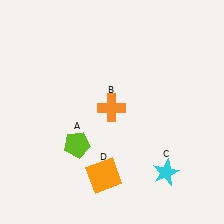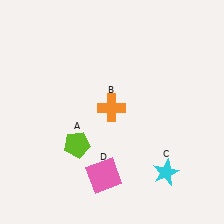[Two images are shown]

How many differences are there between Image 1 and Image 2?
There is 1 difference between the two images.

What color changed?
The square (D) changed from orange in Image 1 to pink in Image 2.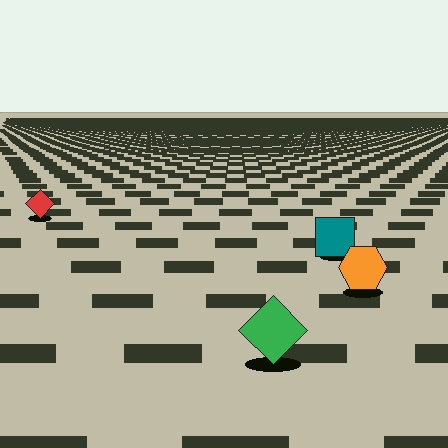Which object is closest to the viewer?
The green diamond is closest. The texture marks near it are larger and more spread out.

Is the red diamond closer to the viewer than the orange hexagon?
No. The orange hexagon is closer — you can tell from the texture gradient: the ground texture is coarser near it.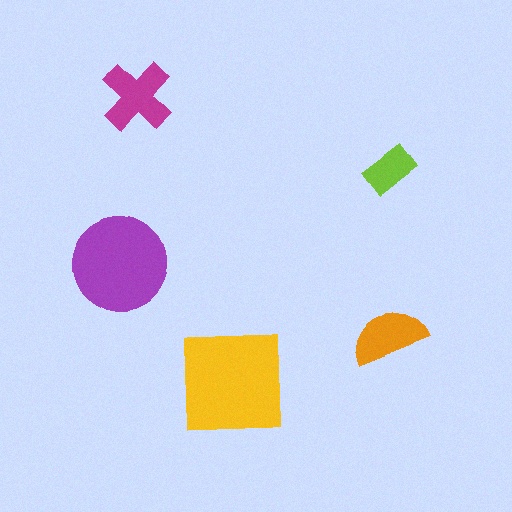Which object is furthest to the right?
The lime rectangle is rightmost.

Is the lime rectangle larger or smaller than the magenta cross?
Smaller.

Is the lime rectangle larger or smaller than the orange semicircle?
Smaller.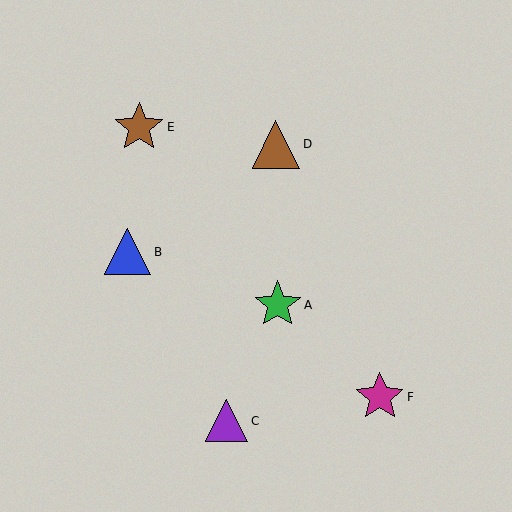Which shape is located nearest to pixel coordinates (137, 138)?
The brown star (labeled E) at (139, 127) is nearest to that location.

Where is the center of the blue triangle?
The center of the blue triangle is at (128, 252).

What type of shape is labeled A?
Shape A is a green star.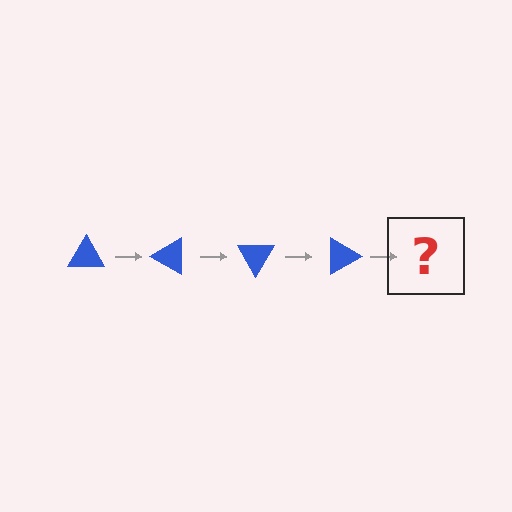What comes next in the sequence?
The next element should be a blue triangle rotated 120 degrees.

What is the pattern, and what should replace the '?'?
The pattern is that the triangle rotates 30 degrees each step. The '?' should be a blue triangle rotated 120 degrees.